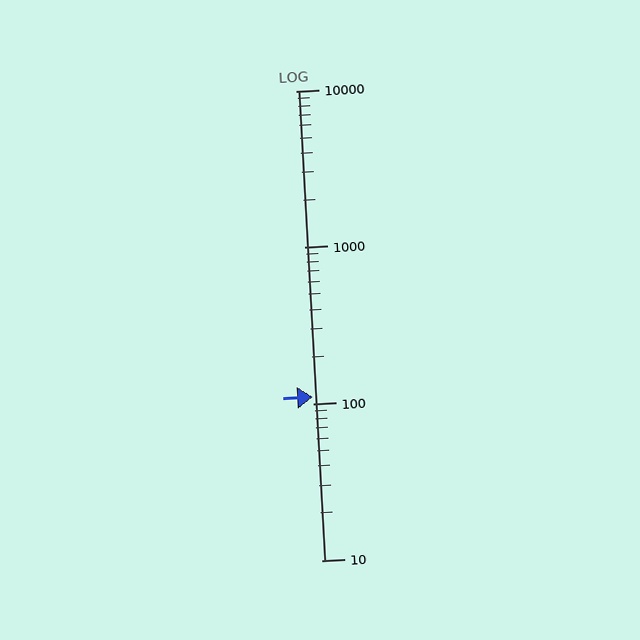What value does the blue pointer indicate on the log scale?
The pointer indicates approximately 110.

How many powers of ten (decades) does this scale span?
The scale spans 3 decades, from 10 to 10000.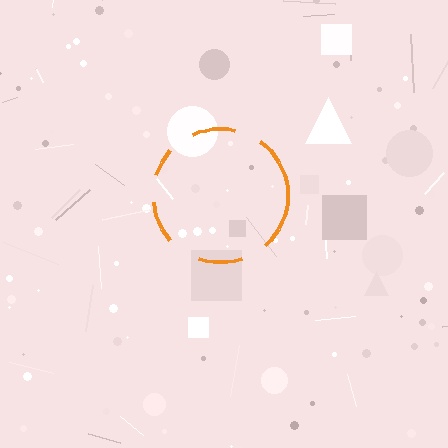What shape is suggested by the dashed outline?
The dashed outline suggests a circle.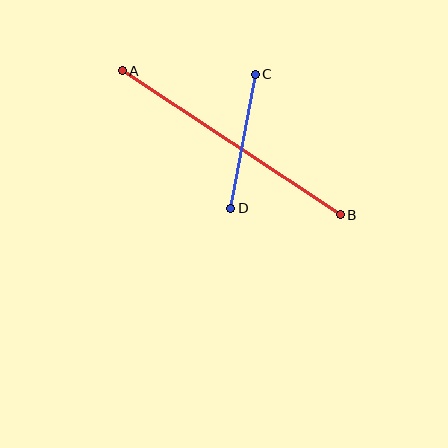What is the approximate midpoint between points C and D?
The midpoint is at approximately (243, 141) pixels.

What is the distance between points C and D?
The distance is approximately 136 pixels.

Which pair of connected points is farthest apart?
Points A and B are farthest apart.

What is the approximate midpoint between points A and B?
The midpoint is at approximately (231, 143) pixels.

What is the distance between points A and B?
The distance is approximately 261 pixels.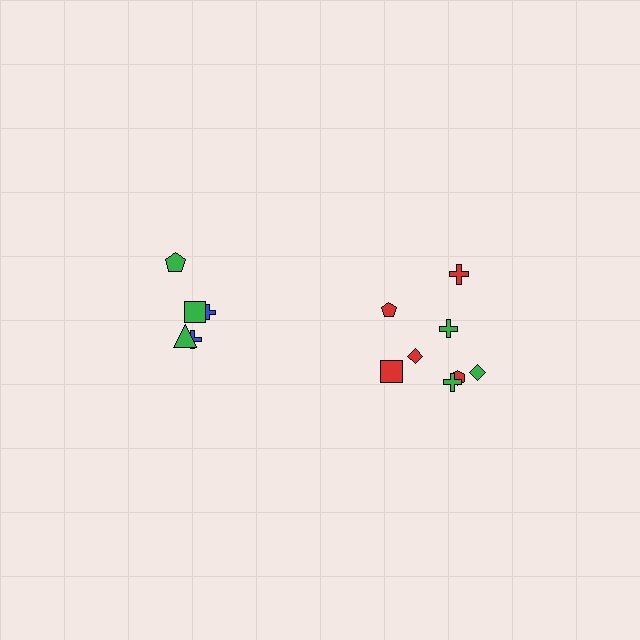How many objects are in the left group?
There are 5 objects.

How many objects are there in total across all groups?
There are 13 objects.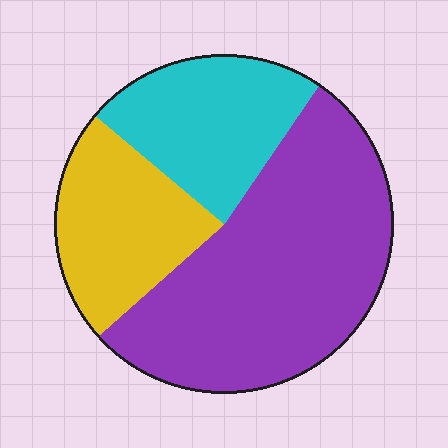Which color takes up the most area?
Purple, at roughly 55%.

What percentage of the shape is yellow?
Yellow takes up about one quarter (1/4) of the shape.